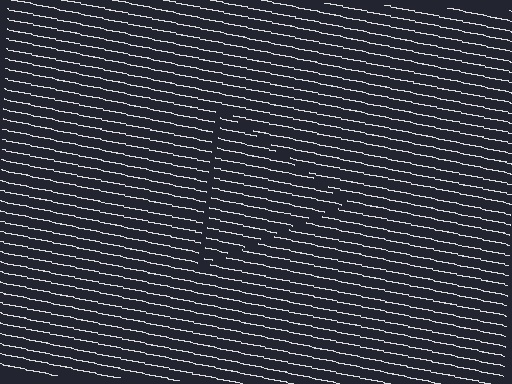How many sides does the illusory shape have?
3 sides — the line-ends trace a triangle.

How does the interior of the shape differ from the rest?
The interior of the shape contains the same grating, shifted by half a period — the contour is defined by the phase discontinuity where line-ends from the inner and outer gratings abut.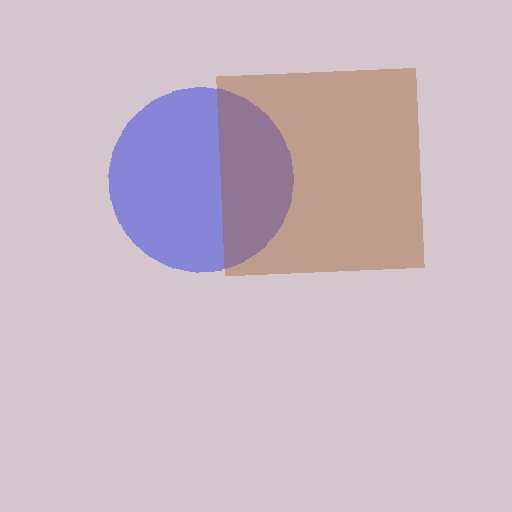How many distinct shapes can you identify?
There are 2 distinct shapes: a blue circle, a brown square.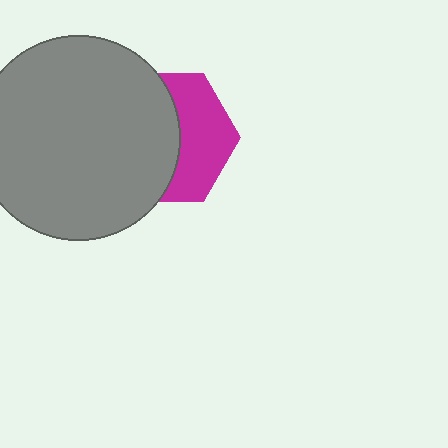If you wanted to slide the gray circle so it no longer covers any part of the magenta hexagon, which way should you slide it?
Slide it left — that is the most direct way to separate the two shapes.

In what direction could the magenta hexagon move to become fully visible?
The magenta hexagon could move right. That would shift it out from behind the gray circle entirely.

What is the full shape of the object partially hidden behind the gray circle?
The partially hidden object is a magenta hexagon.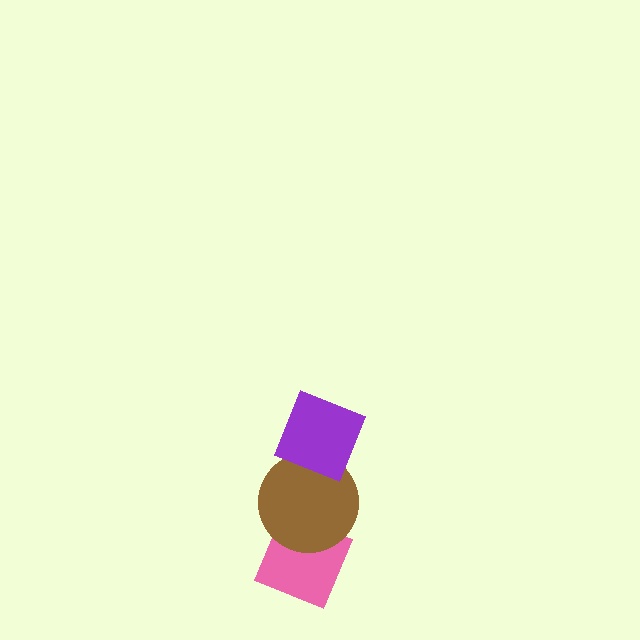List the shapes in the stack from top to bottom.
From top to bottom: the purple diamond, the brown circle, the pink diamond.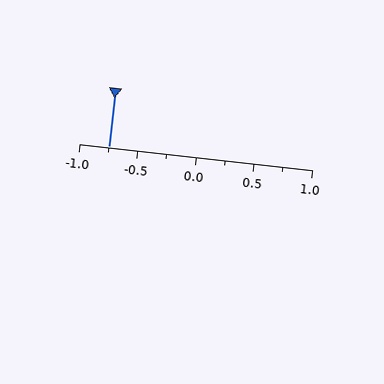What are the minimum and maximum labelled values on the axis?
The axis runs from -1.0 to 1.0.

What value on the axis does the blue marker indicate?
The marker indicates approximately -0.75.